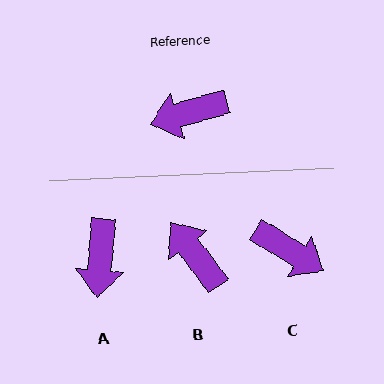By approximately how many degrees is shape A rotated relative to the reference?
Approximately 69 degrees counter-clockwise.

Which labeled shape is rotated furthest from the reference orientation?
C, about 132 degrees away.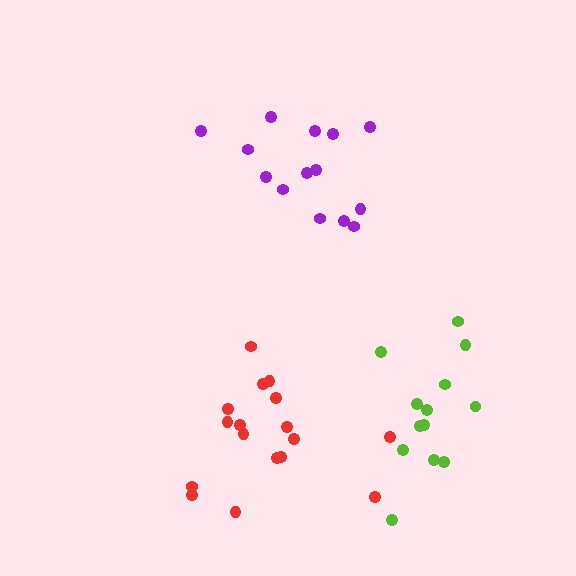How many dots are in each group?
Group 1: 17 dots, Group 2: 14 dots, Group 3: 13 dots (44 total).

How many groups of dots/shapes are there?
There are 3 groups.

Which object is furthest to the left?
The red cluster is leftmost.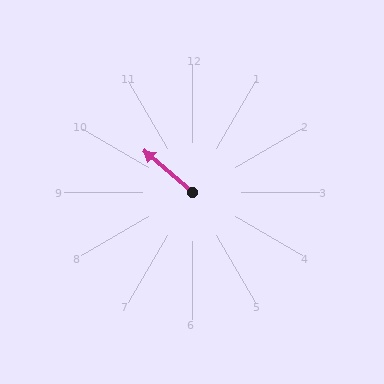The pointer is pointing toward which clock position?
Roughly 10 o'clock.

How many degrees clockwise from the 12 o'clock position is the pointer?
Approximately 311 degrees.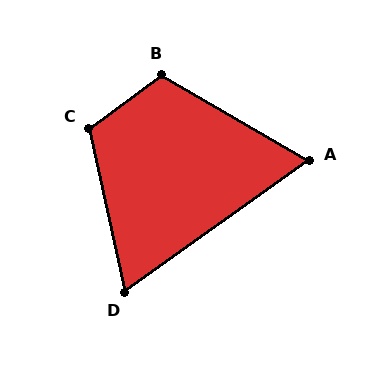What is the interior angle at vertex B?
Approximately 113 degrees (obtuse).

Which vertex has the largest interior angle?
C, at approximately 114 degrees.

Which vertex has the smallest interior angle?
A, at approximately 66 degrees.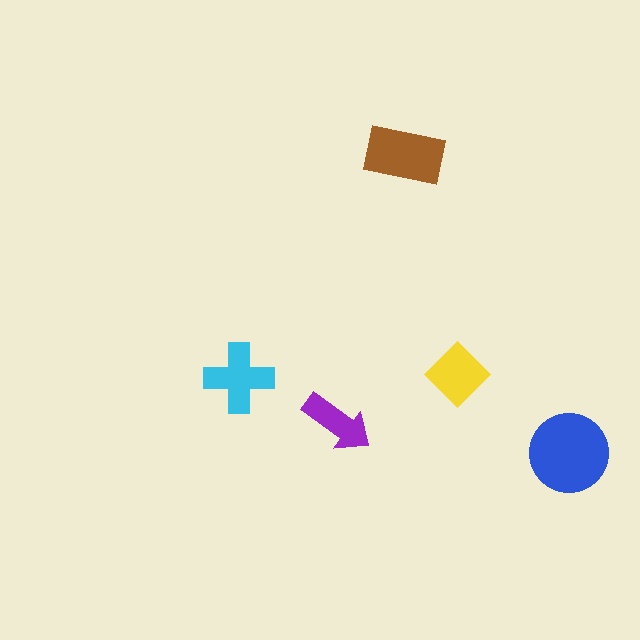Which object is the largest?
The blue circle.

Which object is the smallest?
The purple arrow.